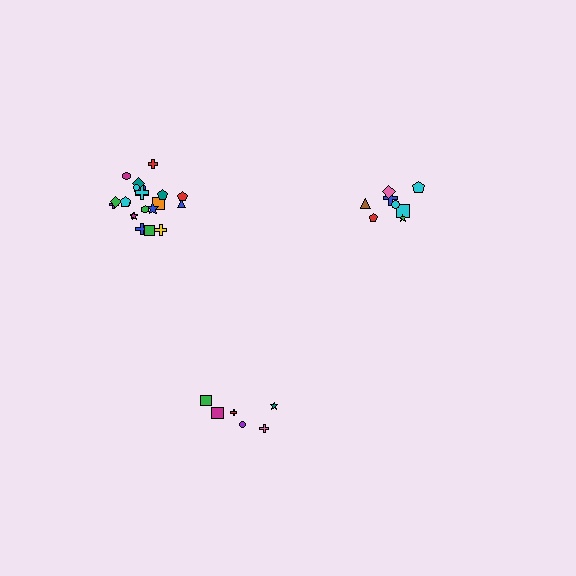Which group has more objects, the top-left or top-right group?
The top-left group.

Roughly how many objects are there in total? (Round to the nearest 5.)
Roughly 35 objects in total.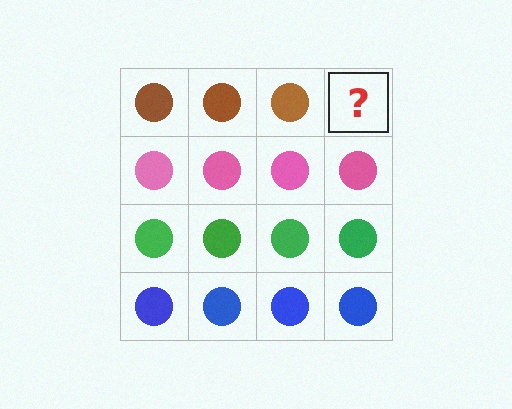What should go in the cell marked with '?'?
The missing cell should contain a brown circle.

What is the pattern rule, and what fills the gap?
The rule is that each row has a consistent color. The gap should be filled with a brown circle.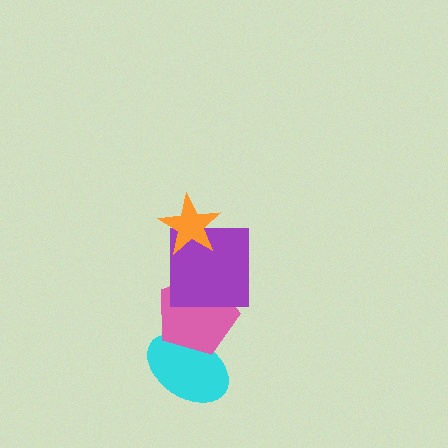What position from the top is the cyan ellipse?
The cyan ellipse is 4th from the top.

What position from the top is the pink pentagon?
The pink pentagon is 3rd from the top.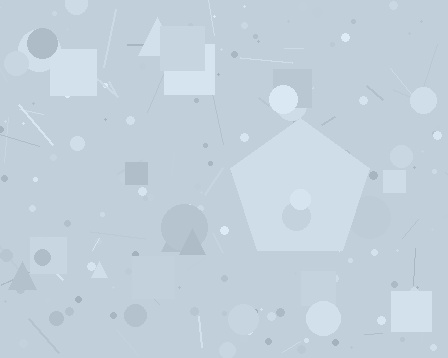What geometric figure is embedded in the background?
A pentagon is embedded in the background.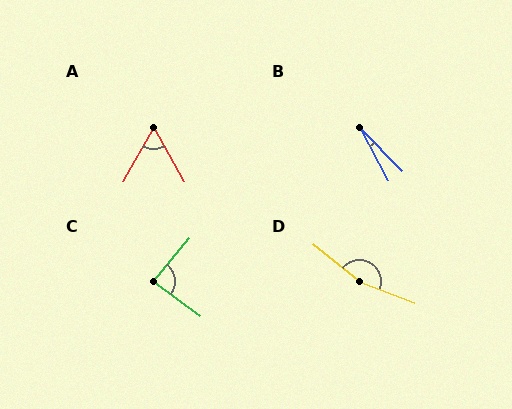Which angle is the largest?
D, at approximately 161 degrees.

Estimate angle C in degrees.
Approximately 86 degrees.